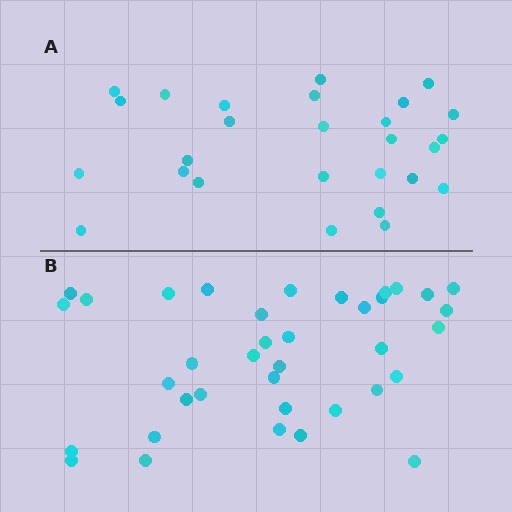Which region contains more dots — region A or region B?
Region B (the bottom region) has more dots.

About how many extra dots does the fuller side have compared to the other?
Region B has roughly 10 or so more dots than region A.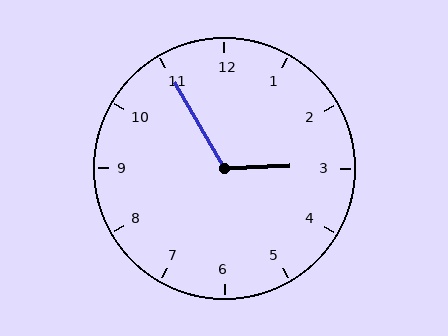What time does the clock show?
2:55.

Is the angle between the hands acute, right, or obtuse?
It is obtuse.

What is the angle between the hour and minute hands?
Approximately 118 degrees.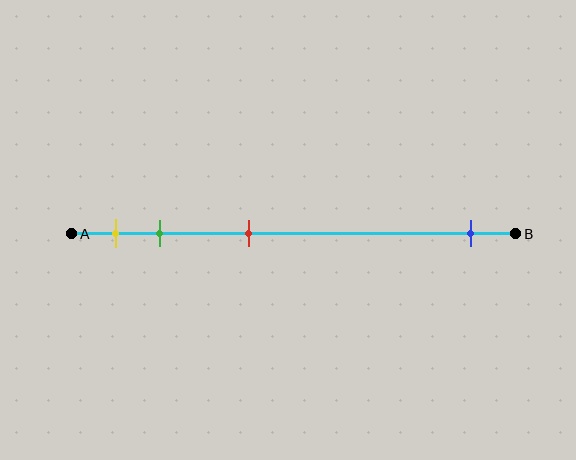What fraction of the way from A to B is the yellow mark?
The yellow mark is approximately 10% (0.1) of the way from A to B.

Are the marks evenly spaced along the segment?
No, the marks are not evenly spaced.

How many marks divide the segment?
There are 4 marks dividing the segment.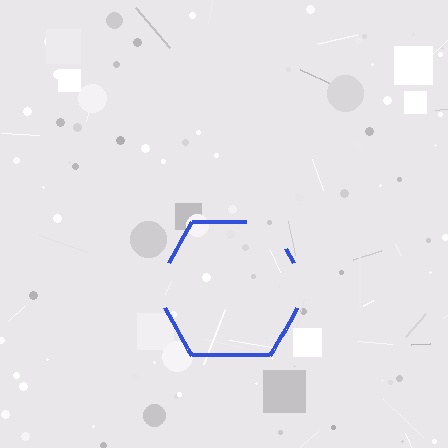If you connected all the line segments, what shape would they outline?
They would outline a hexagon.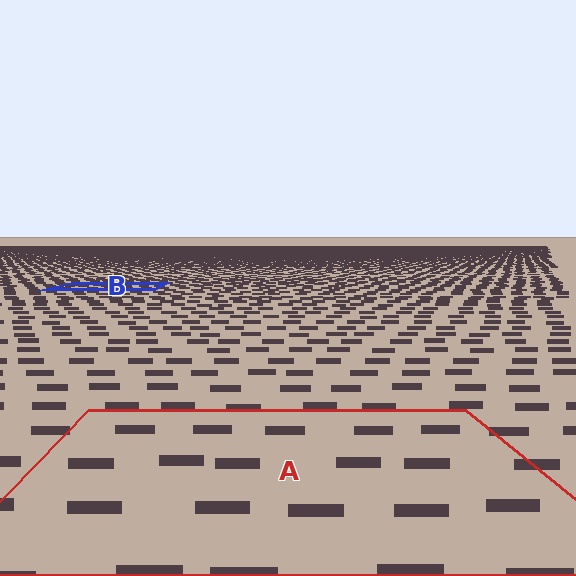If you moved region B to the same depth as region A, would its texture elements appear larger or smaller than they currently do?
They would appear larger. At a closer depth, the same texture elements are projected at a bigger on-screen size.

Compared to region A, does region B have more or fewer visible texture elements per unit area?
Region B has more texture elements per unit area — they are packed more densely because it is farther away.